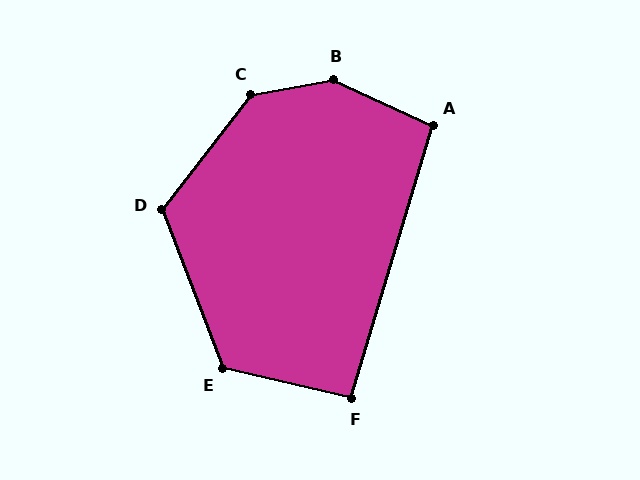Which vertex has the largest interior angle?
B, at approximately 145 degrees.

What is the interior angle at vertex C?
Approximately 138 degrees (obtuse).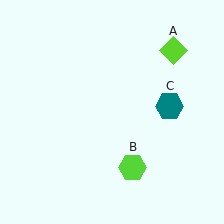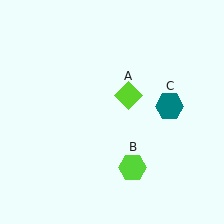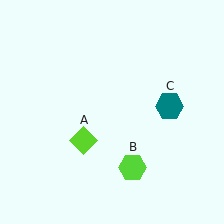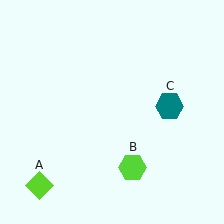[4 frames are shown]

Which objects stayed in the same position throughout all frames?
Lime hexagon (object B) and teal hexagon (object C) remained stationary.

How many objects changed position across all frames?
1 object changed position: lime diamond (object A).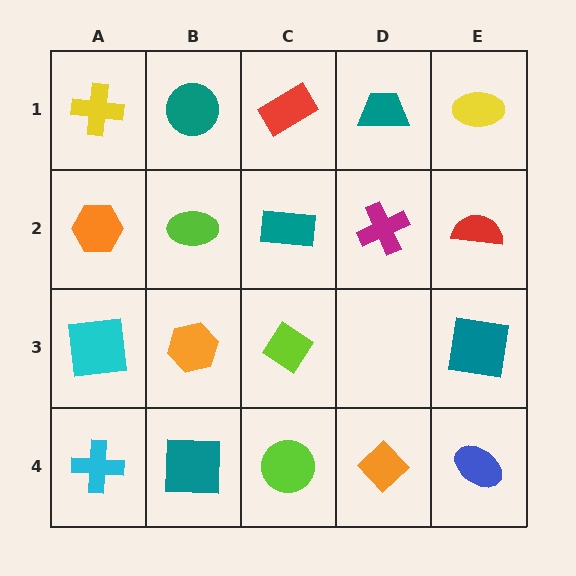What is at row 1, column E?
A yellow ellipse.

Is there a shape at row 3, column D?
No, that cell is empty.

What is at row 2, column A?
An orange hexagon.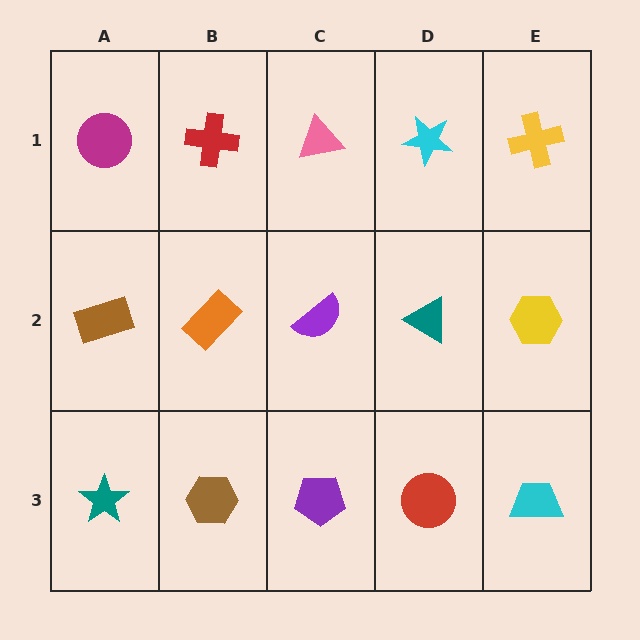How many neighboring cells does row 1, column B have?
3.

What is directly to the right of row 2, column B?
A purple semicircle.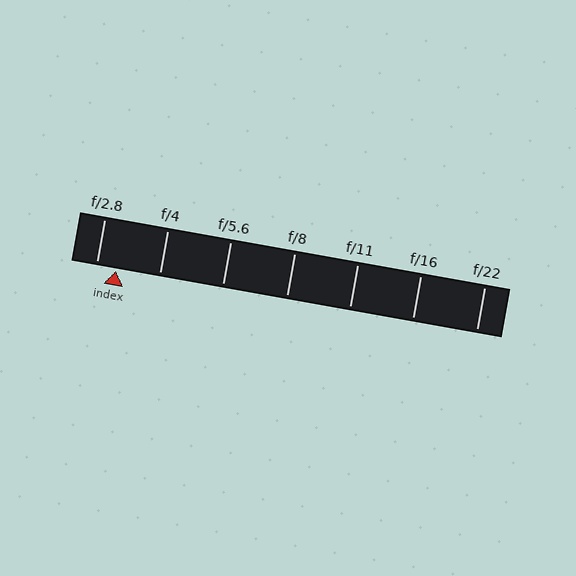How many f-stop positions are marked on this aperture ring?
There are 7 f-stop positions marked.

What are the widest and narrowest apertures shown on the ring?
The widest aperture shown is f/2.8 and the narrowest is f/22.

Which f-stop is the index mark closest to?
The index mark is closest to f/2.8.